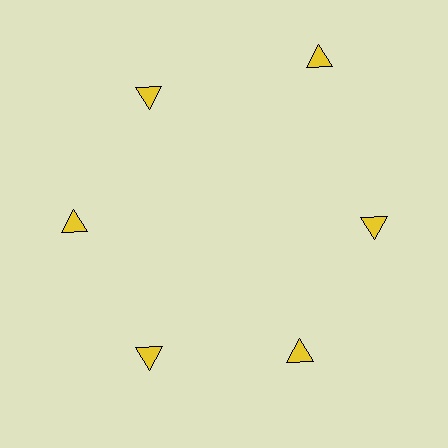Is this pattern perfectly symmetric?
No. The 6 yellow triangles are arranged in a ring, but one element near the 1 o'clock position is pushed outward from the center, breaking the 6-fold rotational symmetry.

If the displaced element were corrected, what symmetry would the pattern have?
It would have 6-fold rotational symmetry — the pattern would map onto itself every 60 degrees.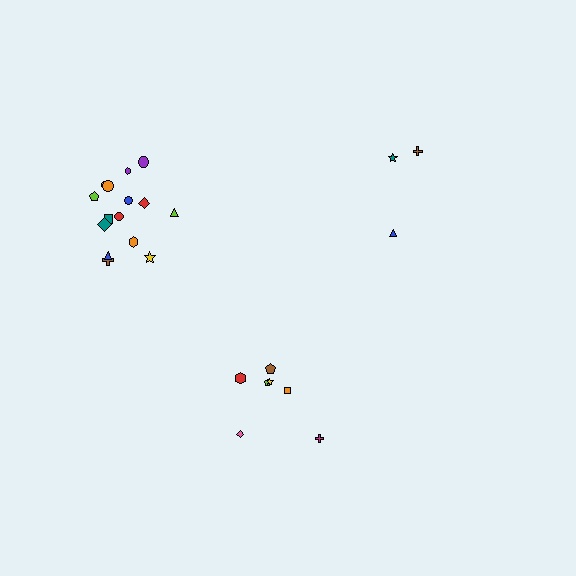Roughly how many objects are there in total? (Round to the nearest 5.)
Roughly 25 objects in total.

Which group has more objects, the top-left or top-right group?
The top-left group.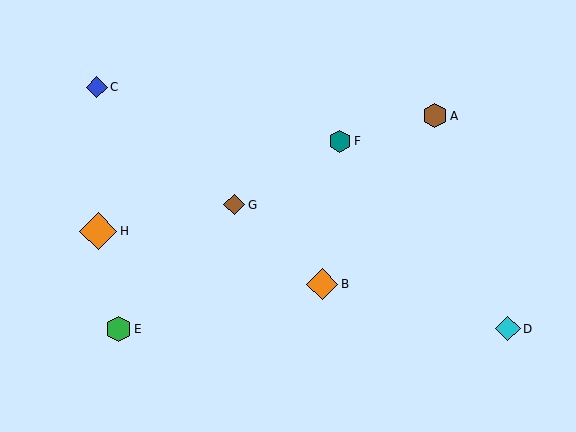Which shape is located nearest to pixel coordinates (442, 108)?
The brown hexagon (labeled A) at (435, 116) is nearest to that location.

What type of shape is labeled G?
Shape G is a brown diamond.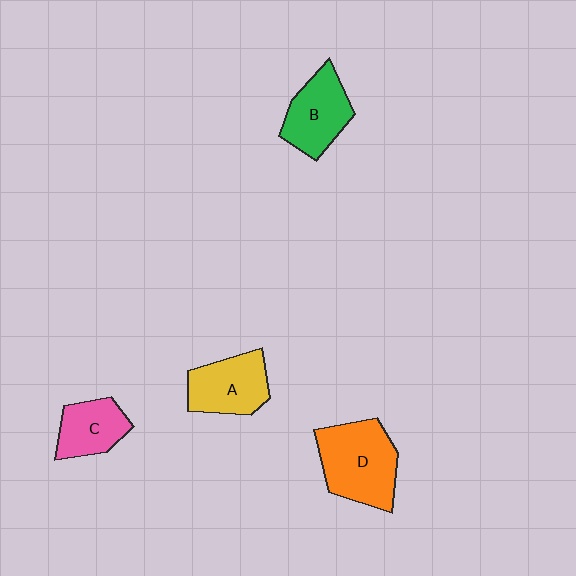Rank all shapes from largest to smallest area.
From largest to smallest: D (orange), A (yellow), B (green), C (pink).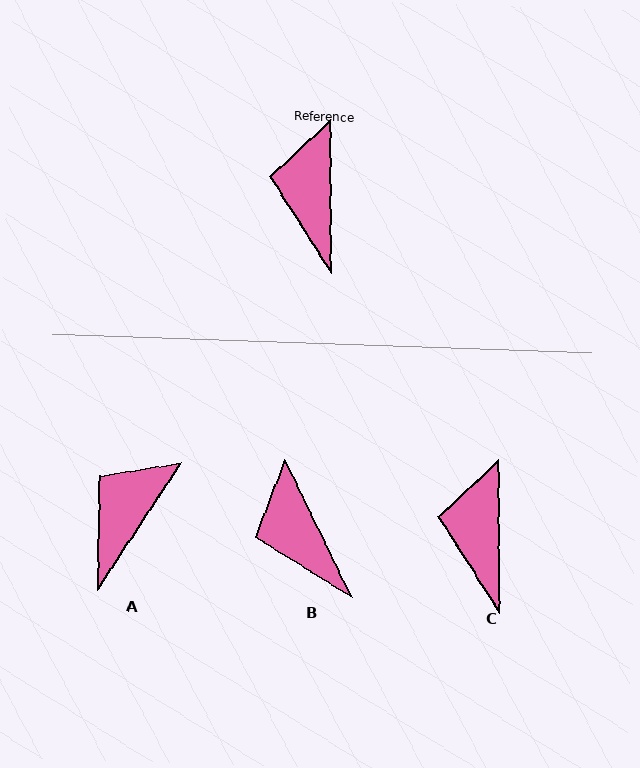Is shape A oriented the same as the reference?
No, it is off by about 33 degrees.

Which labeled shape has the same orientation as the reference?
C.